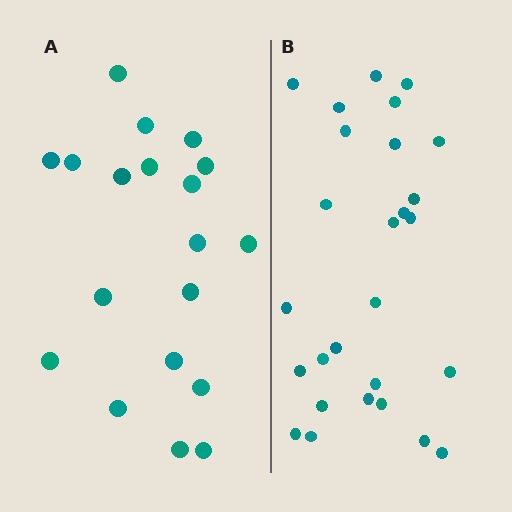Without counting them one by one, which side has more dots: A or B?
Region B (the right region) has more dots.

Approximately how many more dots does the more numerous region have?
Region B has roughly 8 or so more dots than region A.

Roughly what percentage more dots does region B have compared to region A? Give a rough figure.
About 40% more.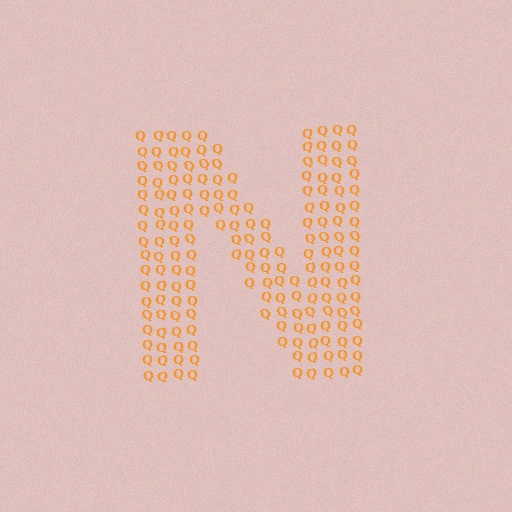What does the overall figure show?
The overall figure shows the letter N.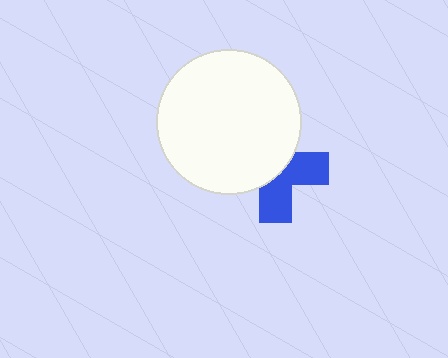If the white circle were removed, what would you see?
You would see the complete blue cross.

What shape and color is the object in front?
The object in front is a white circle.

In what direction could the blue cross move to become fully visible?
The blue cross could move toward the lower-right. That would shift it out from behind the white circle entirely.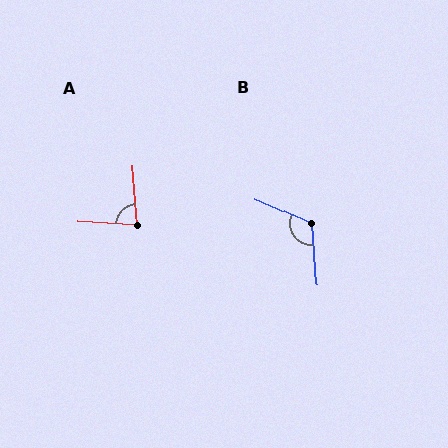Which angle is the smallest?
A, at approximately 83 degrees.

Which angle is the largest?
B, at approximately 118 degrees.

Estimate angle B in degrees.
Approximately 118 degrees.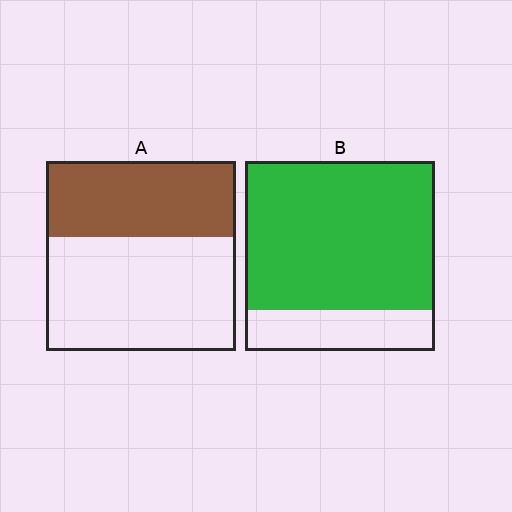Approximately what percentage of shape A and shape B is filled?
A is approximately 40% and B is approximately 80%.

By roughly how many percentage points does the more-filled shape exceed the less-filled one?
By roughly 40 percentage points (B over A).